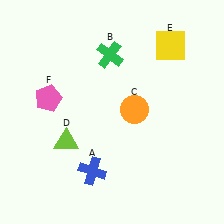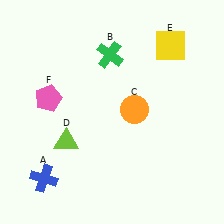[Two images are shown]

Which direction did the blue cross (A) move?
The blue cross (A) moved left.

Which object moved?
The blue cross (A) moved left.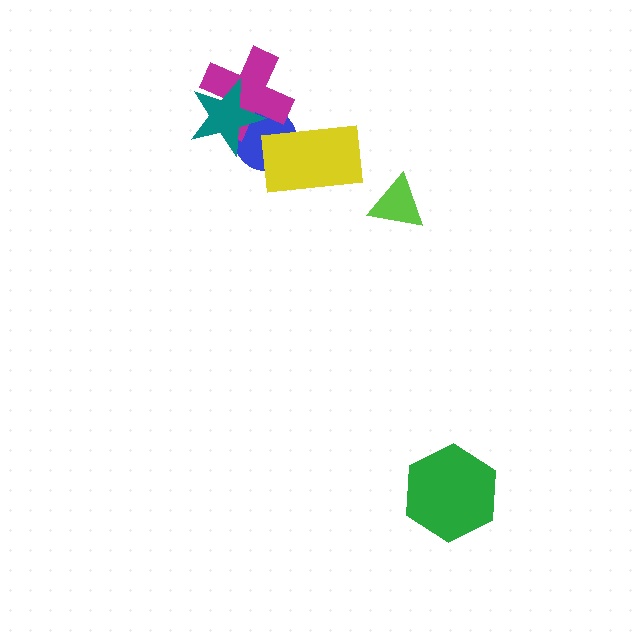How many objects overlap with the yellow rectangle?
1 object overlaps with the yellow rectangle.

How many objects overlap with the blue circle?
3 objects overlap with the blue circle.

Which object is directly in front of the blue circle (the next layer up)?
The magenta cross is directly in front of the blue circle.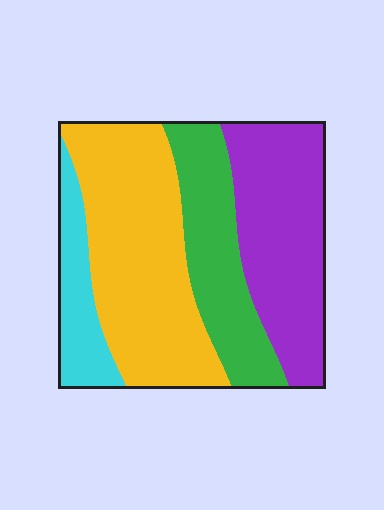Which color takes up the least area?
Cyan, at roughly 10%.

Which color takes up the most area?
Yellow, at roughly 40%.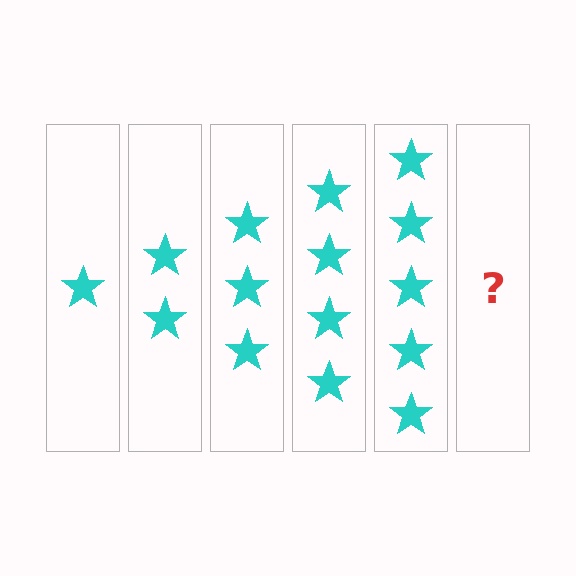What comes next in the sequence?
The next element should be 6 stars.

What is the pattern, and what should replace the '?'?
The pattern is that each step adds one more star. The '?' should be 6 stars.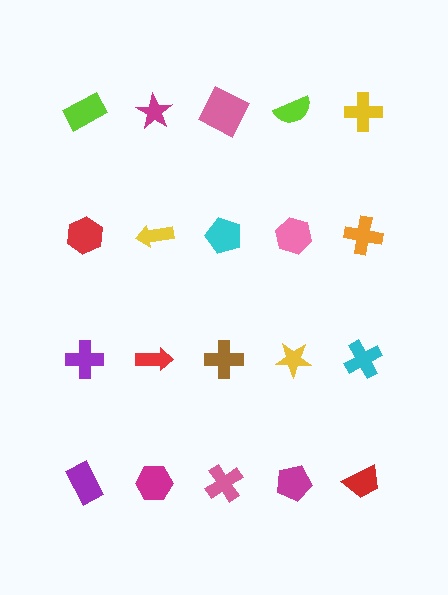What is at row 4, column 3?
A pink cross.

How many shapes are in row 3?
5 shapes.